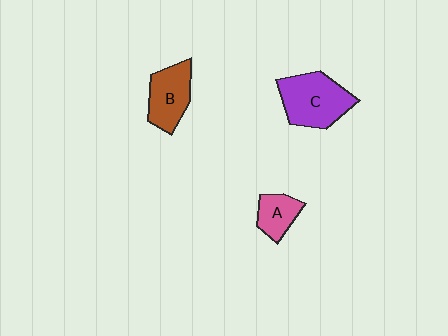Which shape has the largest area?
Shape C (purple).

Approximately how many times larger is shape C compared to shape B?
Approximately 1.4 times.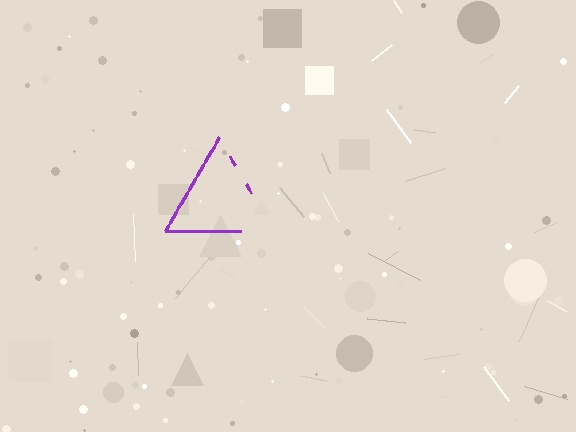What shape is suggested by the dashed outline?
The dashed outline suggests a triangle.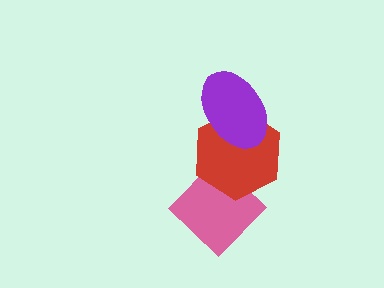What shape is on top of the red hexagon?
The purple ellipse is on top of the red hexagon.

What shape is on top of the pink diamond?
The red hexagon is on top of the pink diamond.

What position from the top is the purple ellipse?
The purple ellipse is 1st from the top.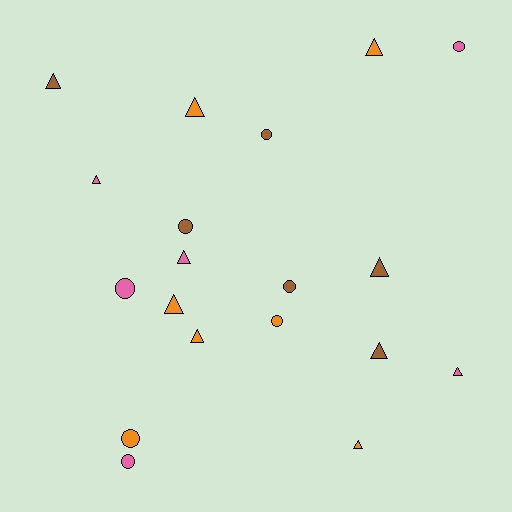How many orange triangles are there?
There are 5 orange triangles.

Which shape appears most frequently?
Triangle, with 11 objects.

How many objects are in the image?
There are 19 objects.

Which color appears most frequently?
Orange, with 7 objects.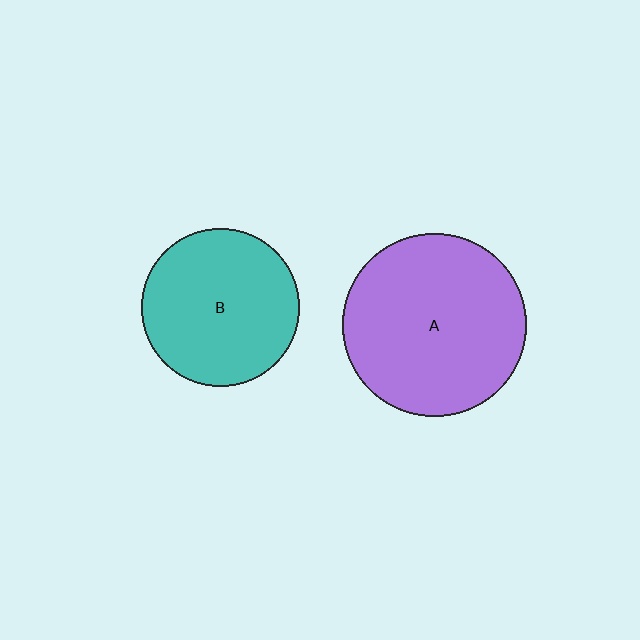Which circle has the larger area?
Circle A (purple).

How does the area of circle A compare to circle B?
Approximately 1.3 times.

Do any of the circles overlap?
No, none of the circles overlap.